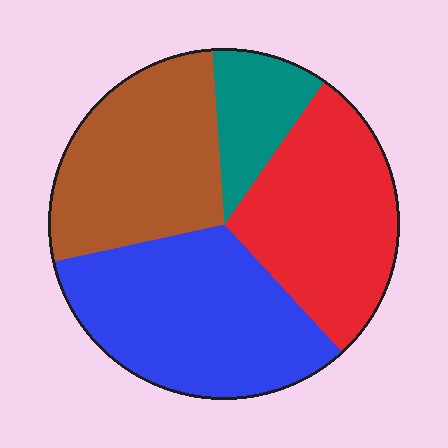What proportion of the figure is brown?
Brown covers around 30% of the figure.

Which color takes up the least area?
Teal, at roughly 10%.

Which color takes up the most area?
Blue, at roughly 35%.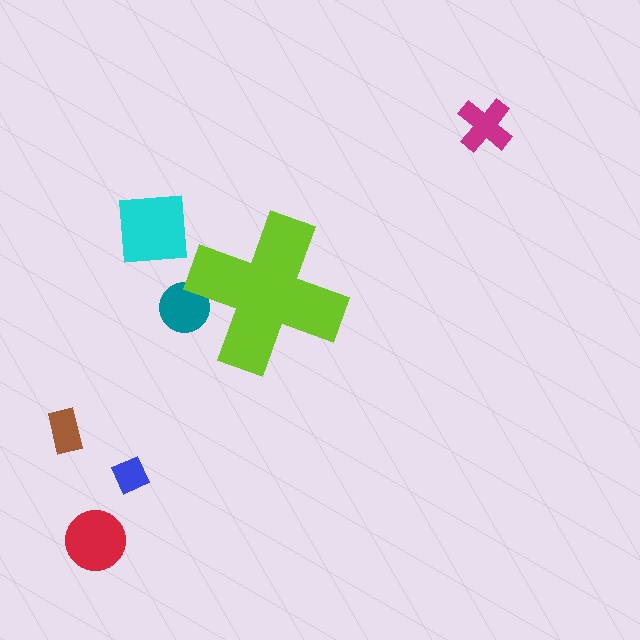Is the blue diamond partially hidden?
No, the blue diamond is fully visible.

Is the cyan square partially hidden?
No, the cyan square is fully visible.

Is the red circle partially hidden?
No, the red circle is fully visible.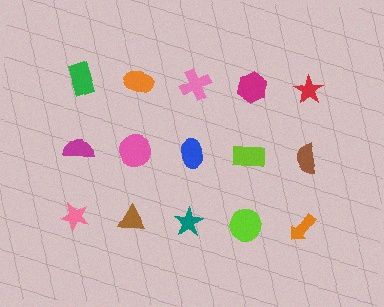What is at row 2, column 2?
A pink circle.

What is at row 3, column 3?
A teal star.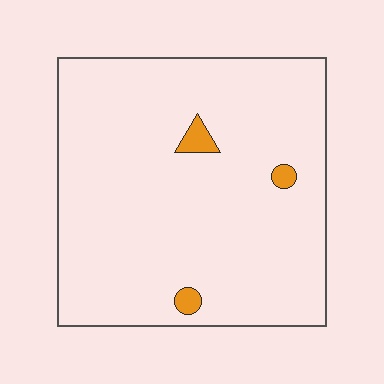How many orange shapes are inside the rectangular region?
3.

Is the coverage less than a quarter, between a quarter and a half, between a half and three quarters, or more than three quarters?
Less than a quarter.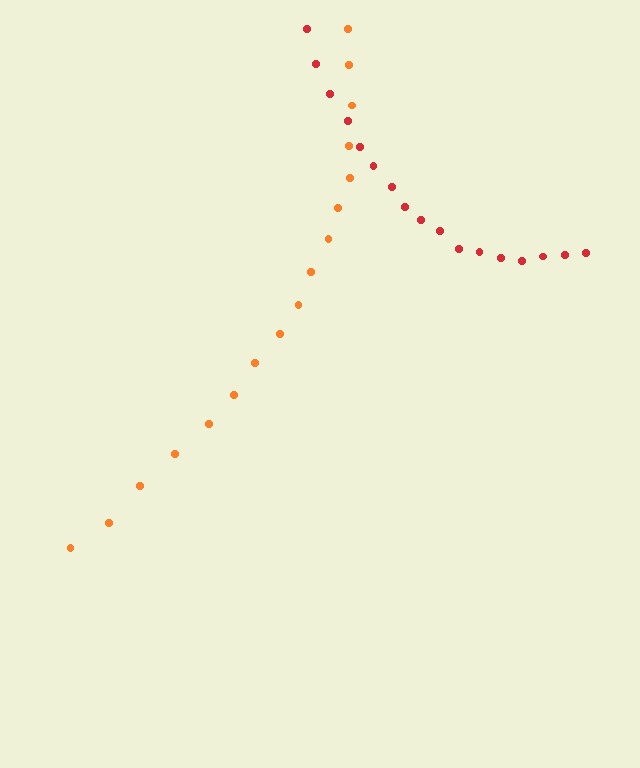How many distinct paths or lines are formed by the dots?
There are 2 distinct paths.